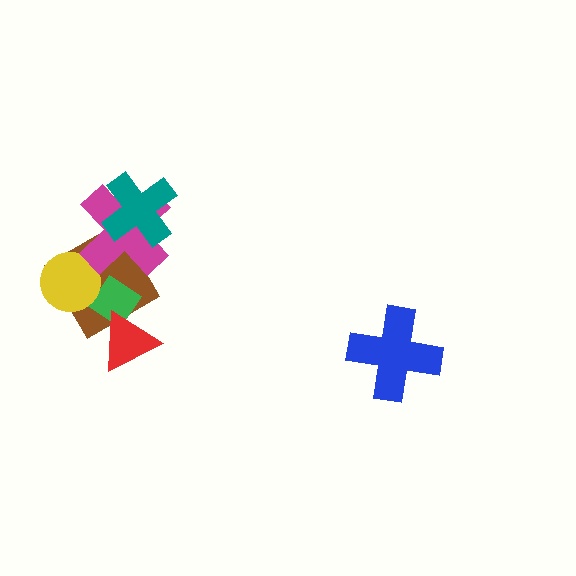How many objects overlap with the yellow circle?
2 objects overlap with the yellow circle.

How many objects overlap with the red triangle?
2 objects overlap with the red triangle.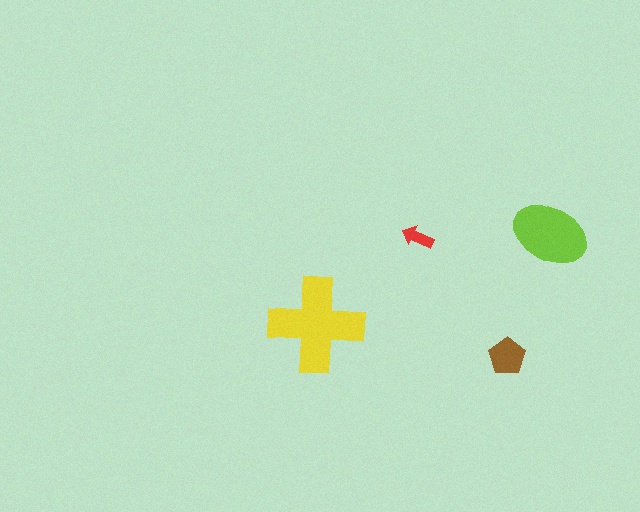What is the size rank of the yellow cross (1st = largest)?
1st.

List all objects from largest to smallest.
The yellow cross, the lime ellipse, the brown pentagon, the red arrow.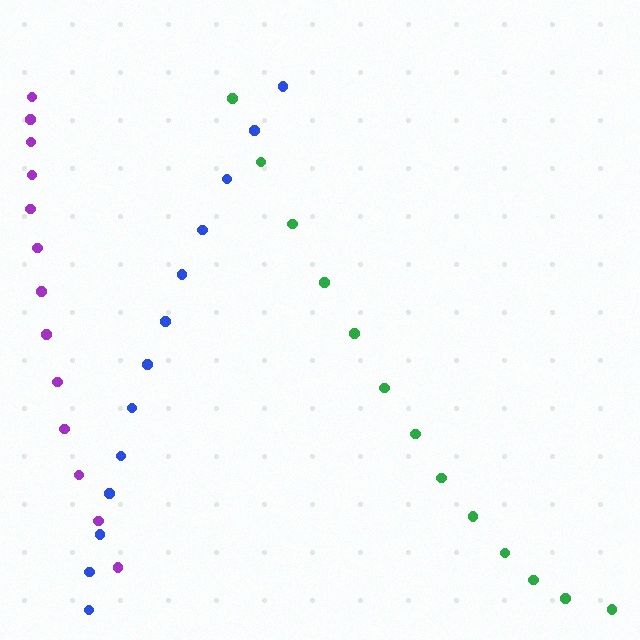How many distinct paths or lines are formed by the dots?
There are 3 distinct paths.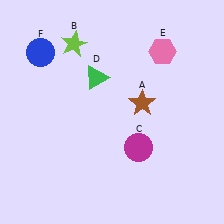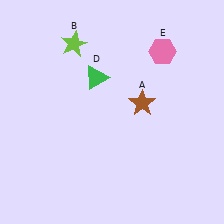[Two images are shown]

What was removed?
The blue circle (F), the magenta circle (C) were removed in Image 2.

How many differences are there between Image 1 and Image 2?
There are 2 differences between the two images.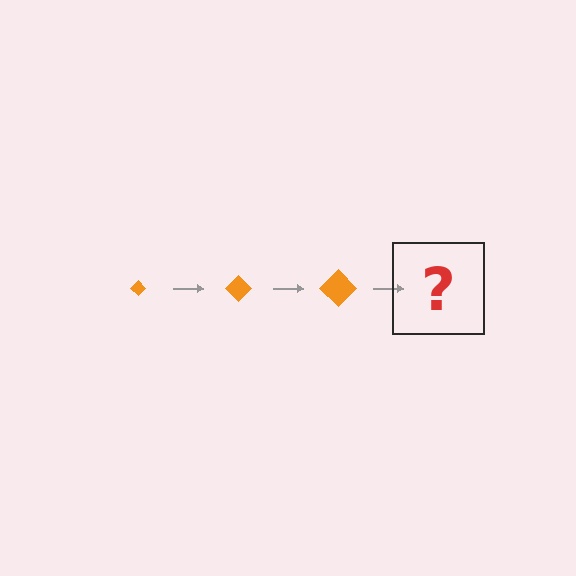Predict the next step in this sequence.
The next step is an orange diamond, larger than the previous one.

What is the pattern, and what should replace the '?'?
The pattern is that the diamond gets progressively larger each step. The '?' should be an orange diamond, larger than the previous one.